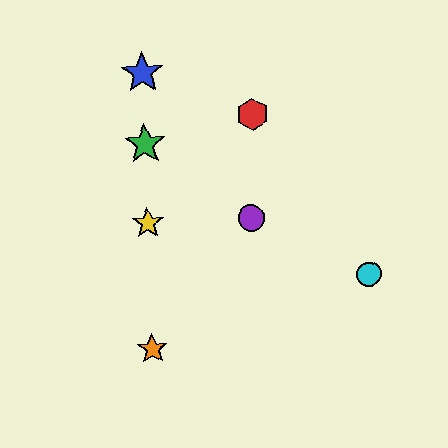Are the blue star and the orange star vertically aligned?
Yes, both are at x≈142.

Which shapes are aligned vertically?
The blue star, the green star, the yellow star, the orange star are aligned vertically.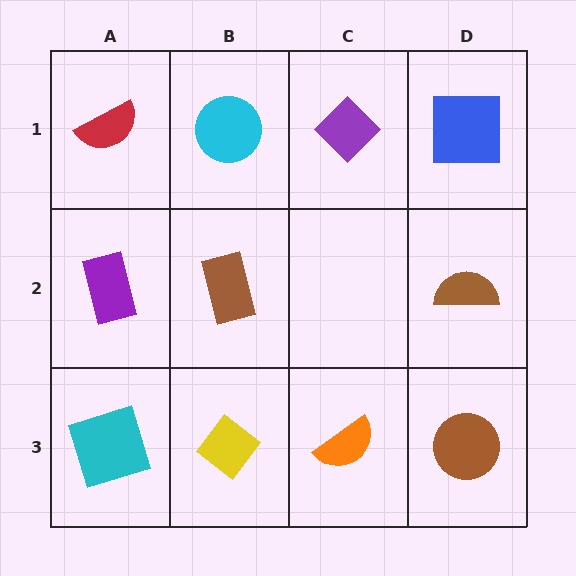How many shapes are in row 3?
4 shapes.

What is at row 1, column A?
A red semicircle.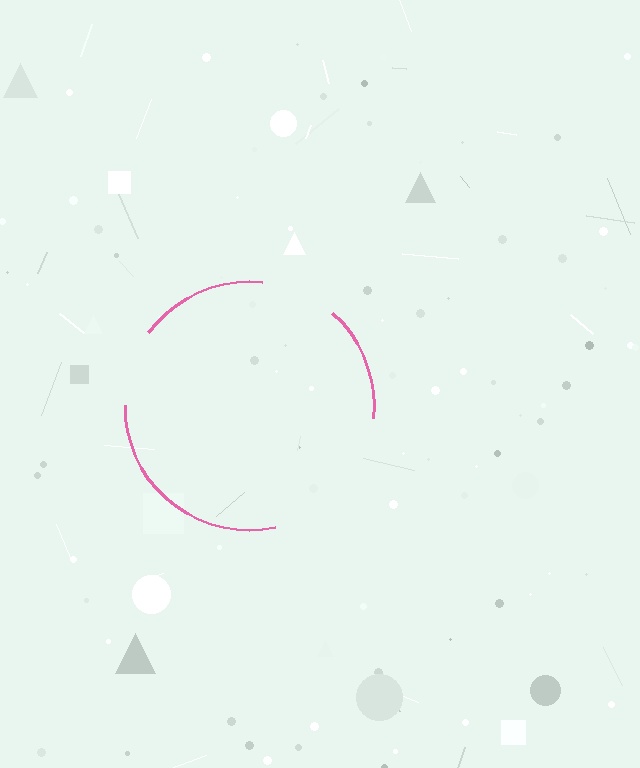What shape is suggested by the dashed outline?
The dashed outline suggests a circle.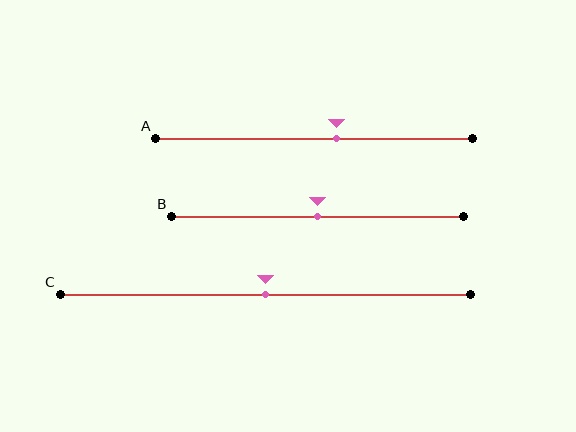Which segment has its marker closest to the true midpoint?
Segment B has its marker closest to the true midpoint.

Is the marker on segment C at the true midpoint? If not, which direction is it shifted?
Yes, the marker on segment C is at the true midpoint.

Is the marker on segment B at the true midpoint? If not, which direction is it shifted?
Yes, the marker on segment B is at the true midpoint.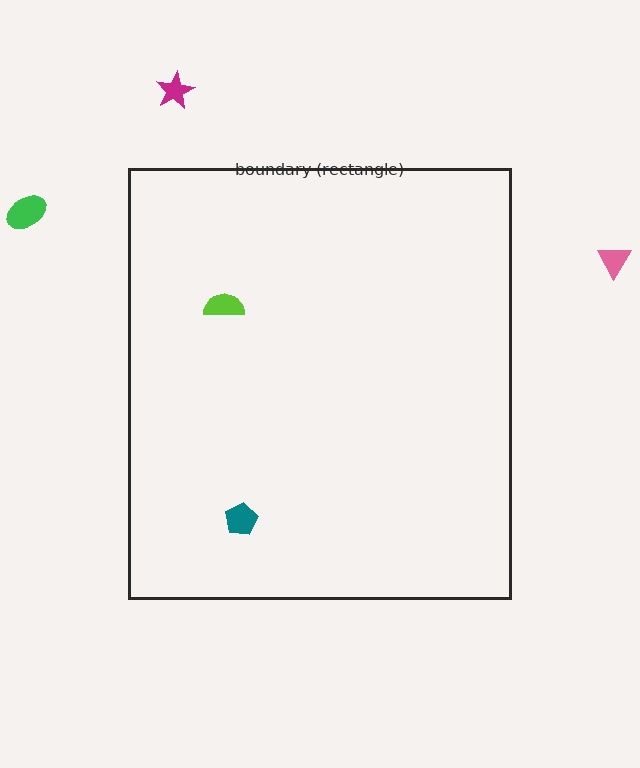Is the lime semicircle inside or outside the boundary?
Inside.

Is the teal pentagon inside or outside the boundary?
Inside.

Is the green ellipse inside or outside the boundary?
Outside.